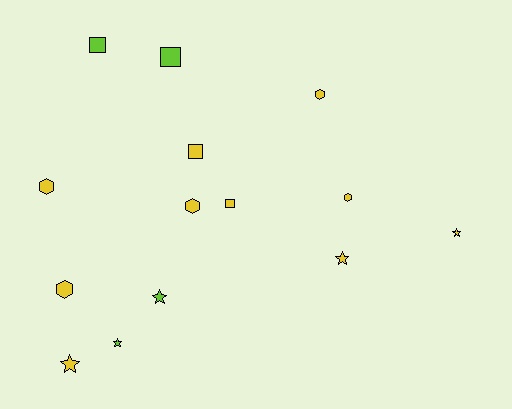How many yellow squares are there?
There are 2 yellow squares.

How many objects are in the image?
There are 14 objects.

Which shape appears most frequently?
Hexagon, with 5 objects.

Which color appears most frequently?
Yellow, with 10 objects.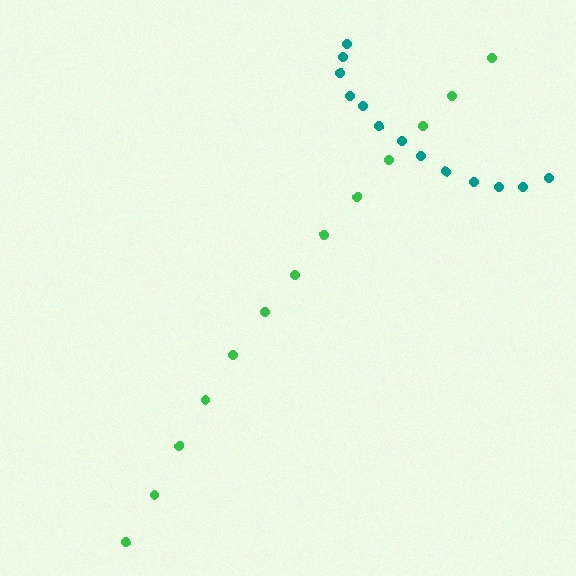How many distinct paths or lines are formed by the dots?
There are 2 distinct paths.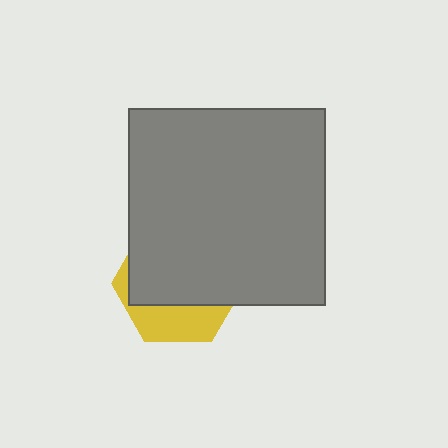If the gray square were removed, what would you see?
You would see the complete yellow hexagon.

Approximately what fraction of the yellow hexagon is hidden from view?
Roughly 69% of the yellow hexagon is hidden behind the gray square.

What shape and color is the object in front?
The object in front is a gray square.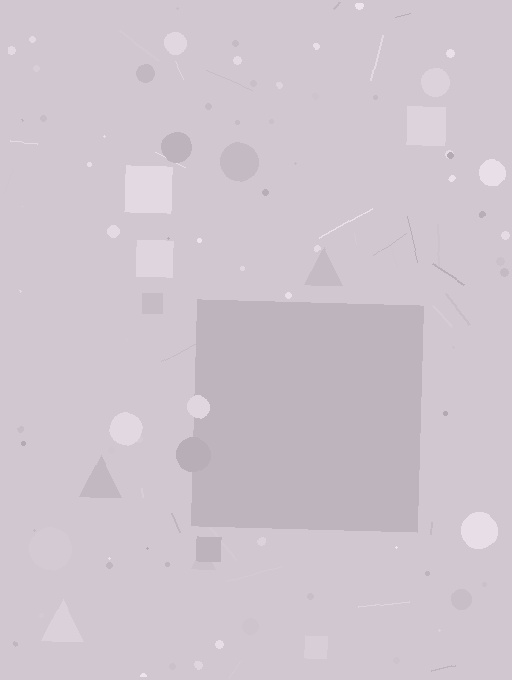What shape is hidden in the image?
A square is hidden in the image.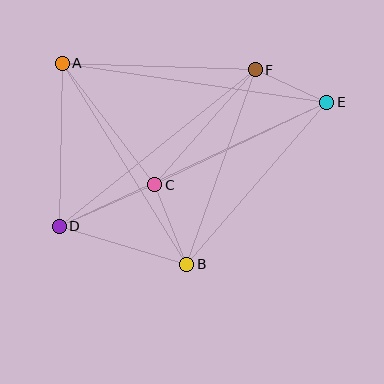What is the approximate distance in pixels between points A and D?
The distance between A and D is approximately 163 pixels.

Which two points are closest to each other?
Points E and F are closest to each other.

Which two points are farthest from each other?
Points D and E are farthest from each other.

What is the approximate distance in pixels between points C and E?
The distance between C and E is approximately 191 pixels.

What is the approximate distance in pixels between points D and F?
The distance between D and F is approximately 251 pixels.